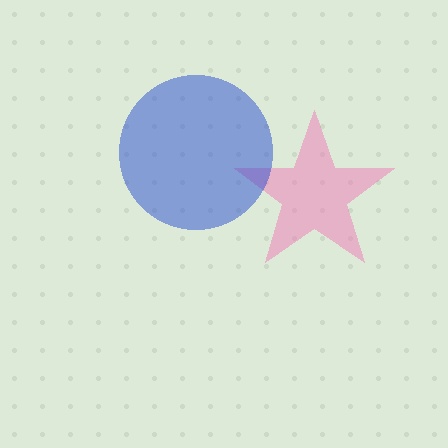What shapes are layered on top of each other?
The layered shapes are: a pink star, a blue circle.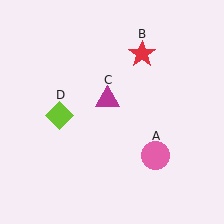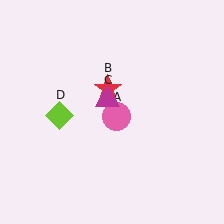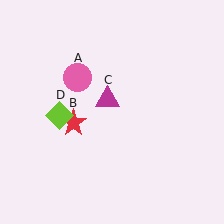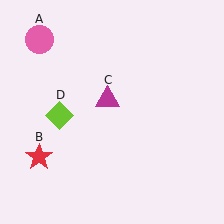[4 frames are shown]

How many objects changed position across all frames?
2 objects changed position: pink circle (object A), red star (object B).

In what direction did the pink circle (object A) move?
The pink circle (object A) moved up and to the left.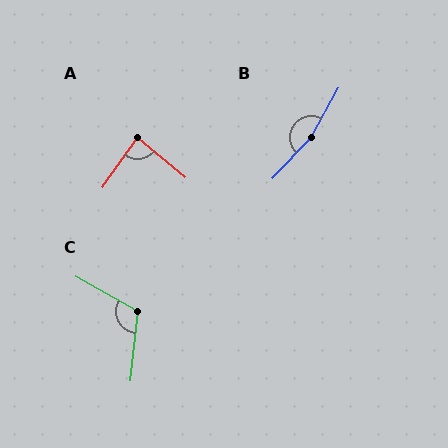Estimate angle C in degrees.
Approximately 113 degrees.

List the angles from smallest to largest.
A (86°), C (113°), B (165°).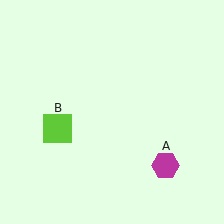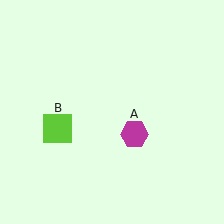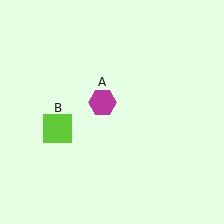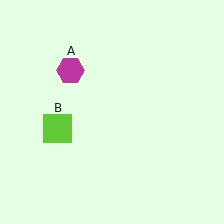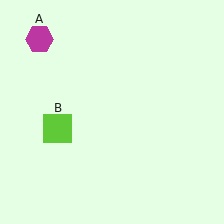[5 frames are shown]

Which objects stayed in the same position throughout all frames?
Lime square (object B) remained stationary.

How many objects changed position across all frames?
1 object changed position: magenta hexagon (object A).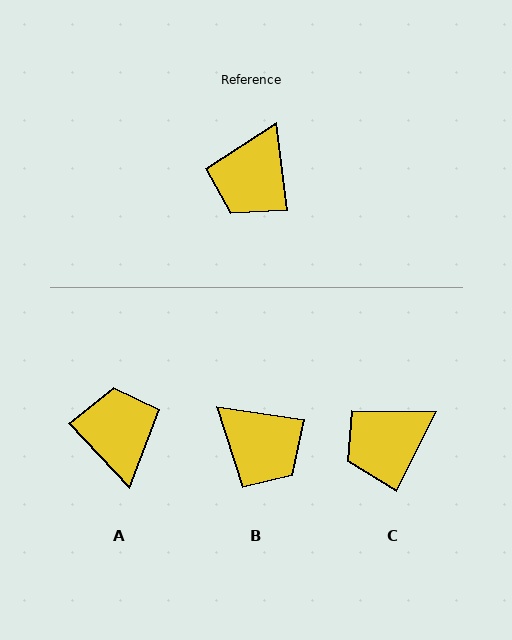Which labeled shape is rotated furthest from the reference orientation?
A, about 144 degrees away.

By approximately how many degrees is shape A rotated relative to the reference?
Approximately 144 degrees clockwise.